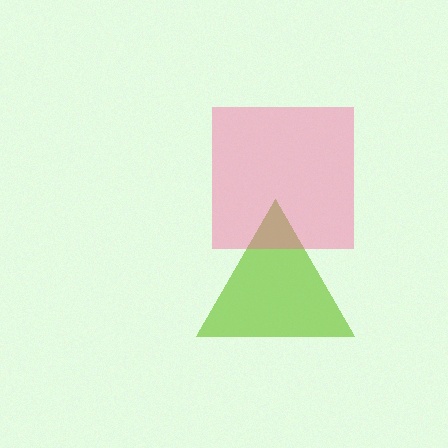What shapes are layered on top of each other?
The layered shapes are: a lime triangle, a pink square.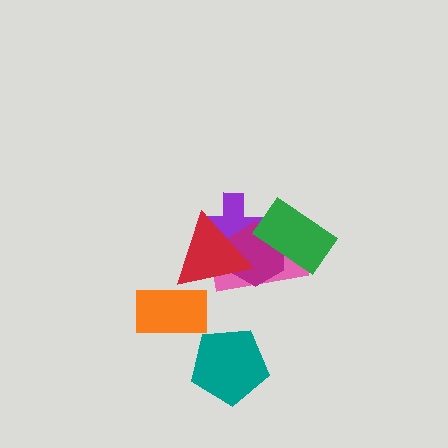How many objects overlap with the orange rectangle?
1 object overlaps with the orange rectangle.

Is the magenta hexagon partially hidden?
Yes, it is partially covered by another shape.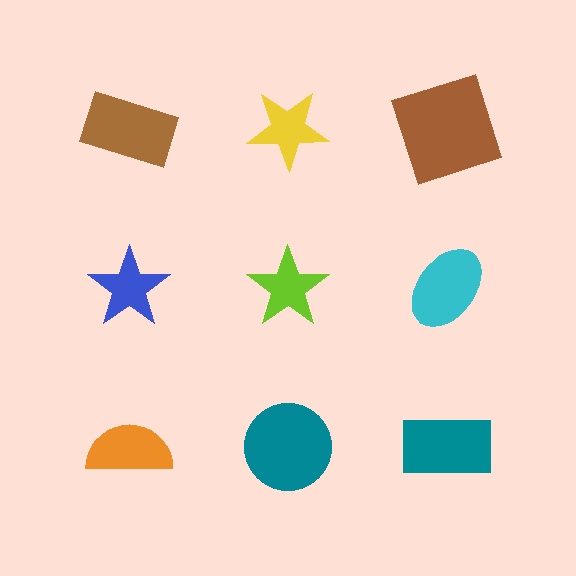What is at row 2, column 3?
A cyan ellipse.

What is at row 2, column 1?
A blue star.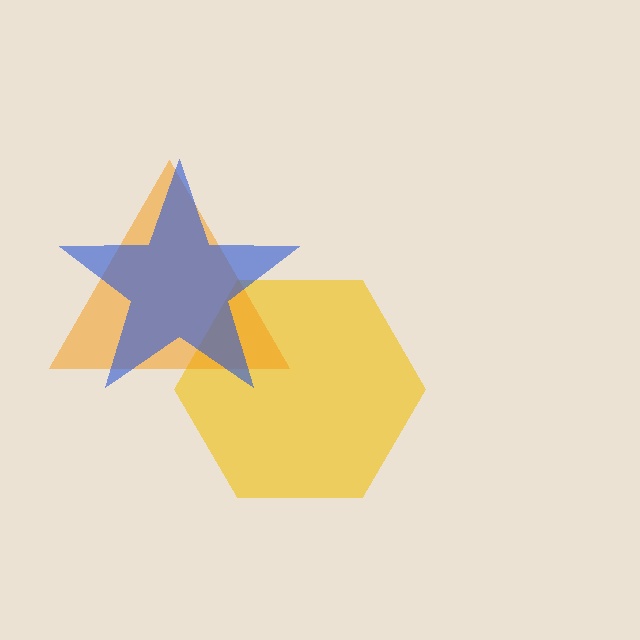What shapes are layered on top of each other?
The layered shapes are: a yellow hexagon, an orange triangle, a blue star.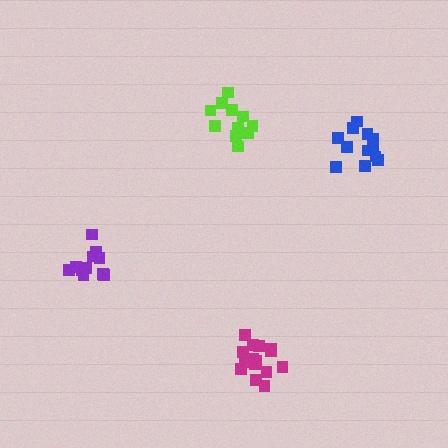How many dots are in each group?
Group 1: 17 dots, Group 2: 11 dots, Group 3: 12 dots, Group 4: 11 dots (51 total).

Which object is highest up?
The lime cluster is topmost.